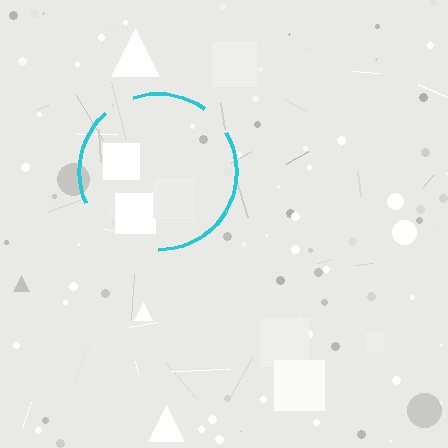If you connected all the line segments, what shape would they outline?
They would outline a circle.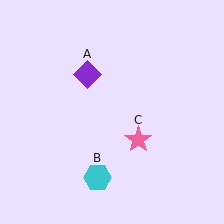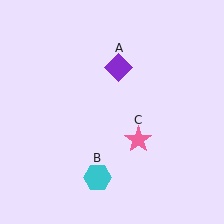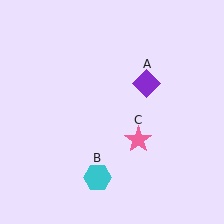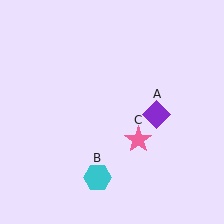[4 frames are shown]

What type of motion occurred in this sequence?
The purple diamond (object A) rotated clockwise around the center of the scene.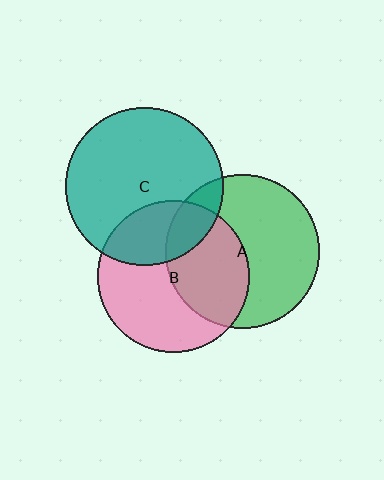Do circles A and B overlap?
Yes.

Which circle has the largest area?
Circle C (teal).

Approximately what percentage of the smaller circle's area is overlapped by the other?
Approximately 40%.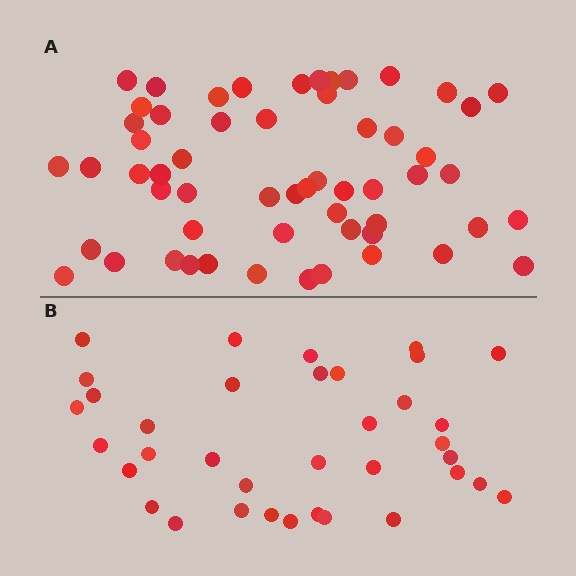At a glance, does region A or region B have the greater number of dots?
Region A (the top region) has more dots.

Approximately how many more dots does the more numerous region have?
Region A has approximately 20 more dots than region B.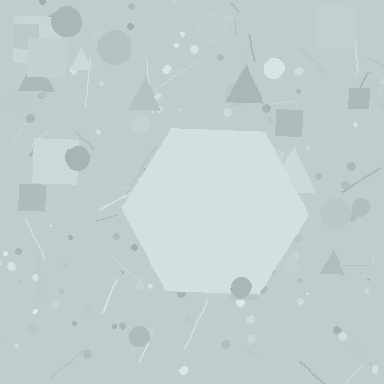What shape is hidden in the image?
A hexagon is hidden in the image.